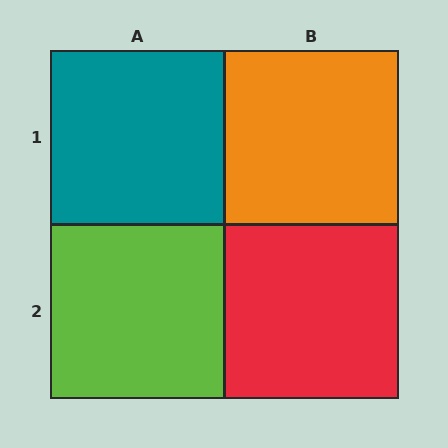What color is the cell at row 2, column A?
Lime.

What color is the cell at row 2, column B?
Red.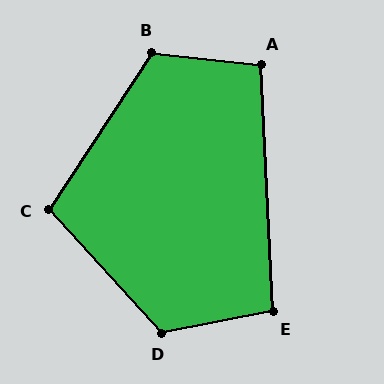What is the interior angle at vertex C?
Approximately 104 degrees (obtuse).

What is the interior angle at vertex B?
Approximately 117 degrees (obtuse).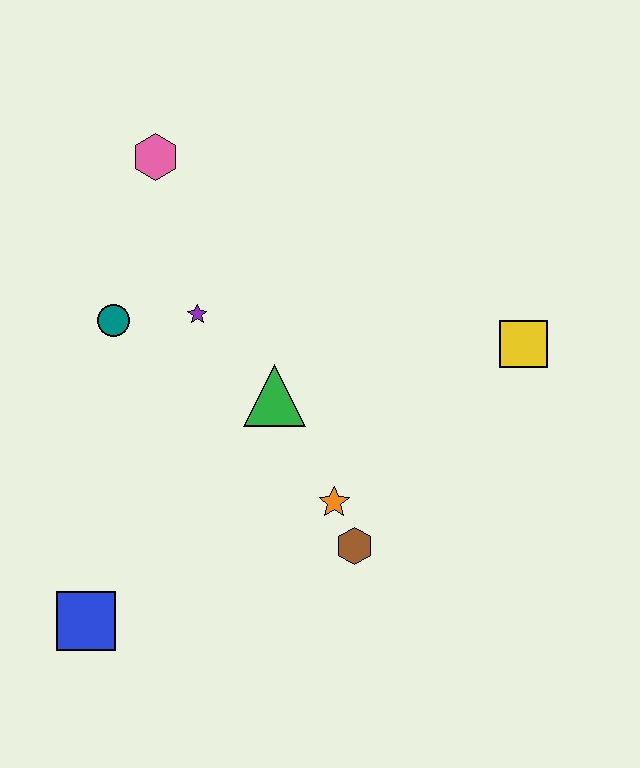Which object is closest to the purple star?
The teal circle is closest to the purple star.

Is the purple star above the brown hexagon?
Yes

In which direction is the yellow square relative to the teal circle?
The yellow square is to the right of the teal circle.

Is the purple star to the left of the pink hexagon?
No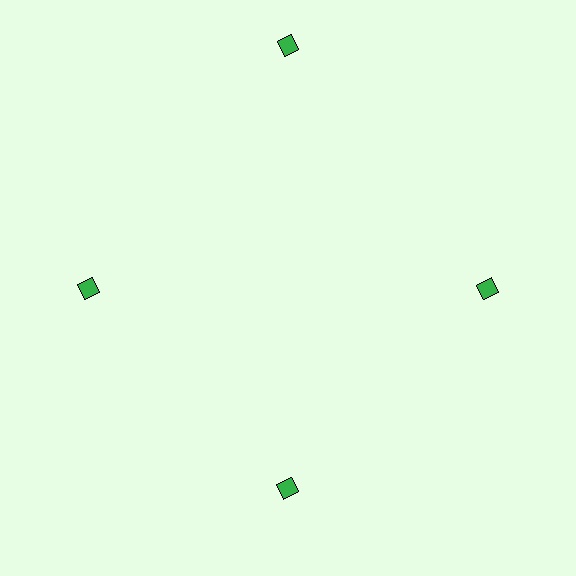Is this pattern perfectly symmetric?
No. The 4 green diamonds are arranged in a ring, but one element near the 12 o'clock position is pushed outward from the center, breaking the 4-fold rotational symmetry.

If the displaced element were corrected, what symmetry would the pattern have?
It would have 4-fold rotational symmetry — the pattern would map onto itself every 90 degrees.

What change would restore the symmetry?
The symmetry would be restored by moving it inward, back onto the ring so that all 4 diamonds sit at equal angles and equal distance from the center.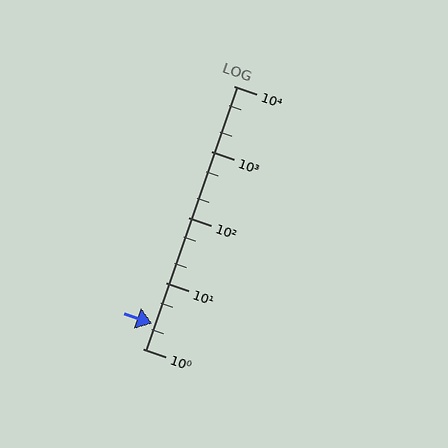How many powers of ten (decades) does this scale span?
The scale spans 4 decades, from 1 to 10000.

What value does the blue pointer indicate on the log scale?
The pointer indicates approximately 2.4.